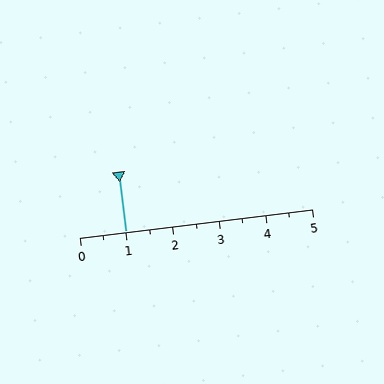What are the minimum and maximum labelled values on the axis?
The axis runs from 0 to 5.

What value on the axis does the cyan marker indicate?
The marker indicates approximately 1.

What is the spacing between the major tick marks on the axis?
The major ticks are spaced 1 apart.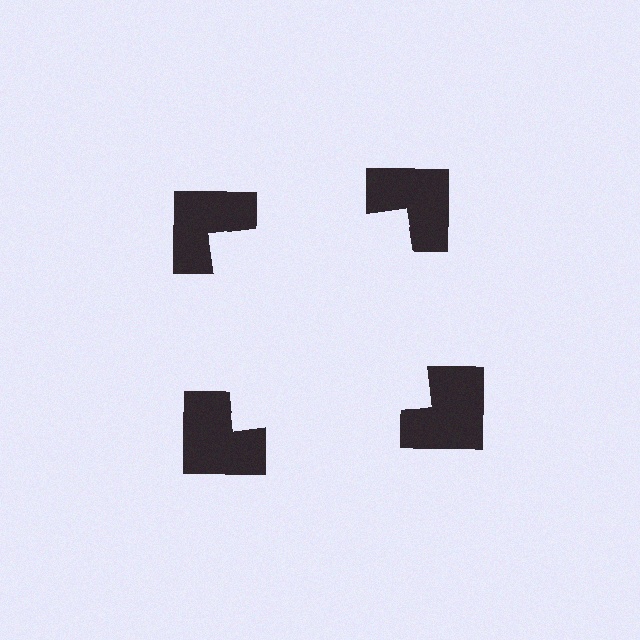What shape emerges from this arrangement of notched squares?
An illusory square — its edges are inferred from the aligned wedge cuts in the notched squares, not physically drawn.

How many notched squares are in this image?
There are 4 — one at each vertex of the illusory square.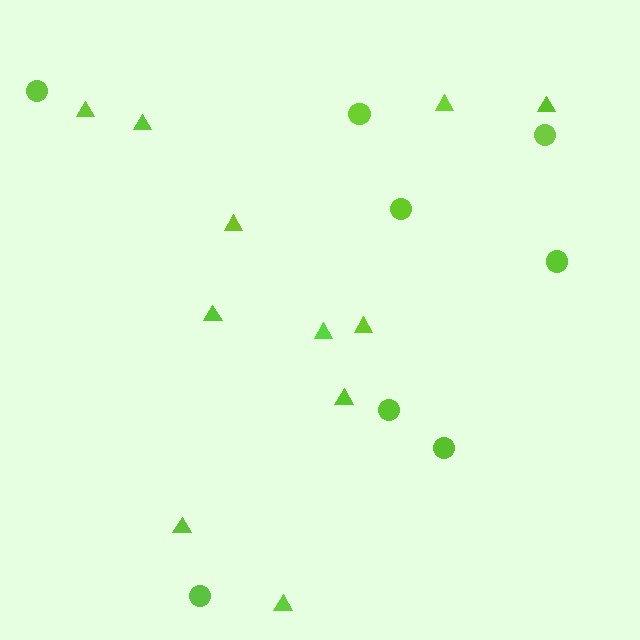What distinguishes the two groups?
There are 2 groups: one group of circles (8) and one group of triangles (11).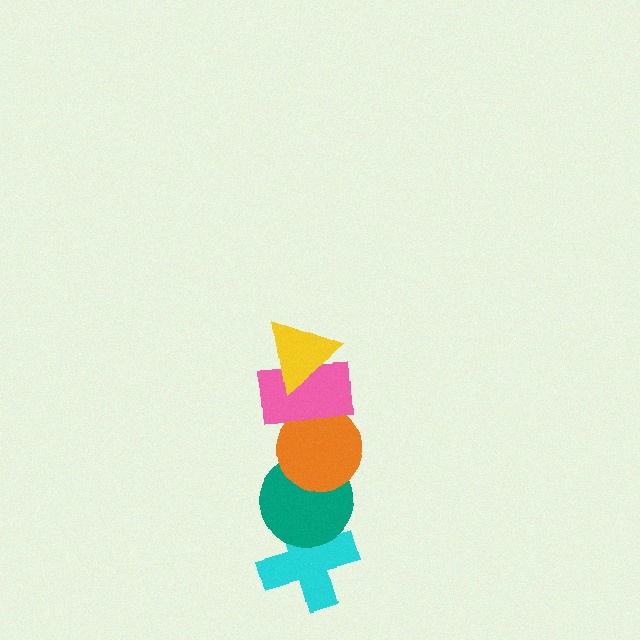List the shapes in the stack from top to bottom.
From top to bottom: the yellow triangle, the pink rectangle, the orange circle, the teal circle, the cyan cross.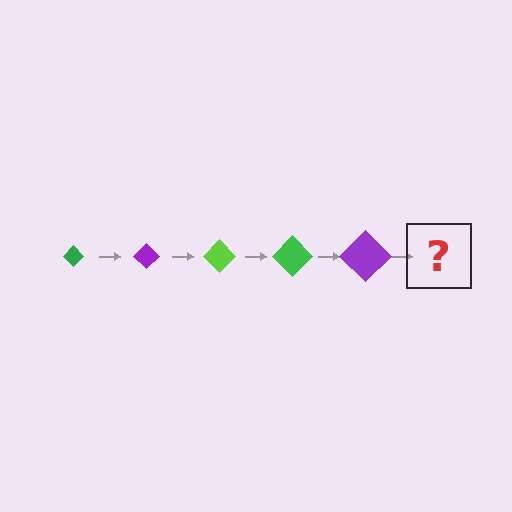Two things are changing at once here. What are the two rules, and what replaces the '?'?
The two rules are that the diamond grows larger each step and the color cycles through green, purple, and lime. The '?' should be a lime diamond, larger than the previous one.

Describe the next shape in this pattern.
It should be a lime diamond, larger than the previous one.